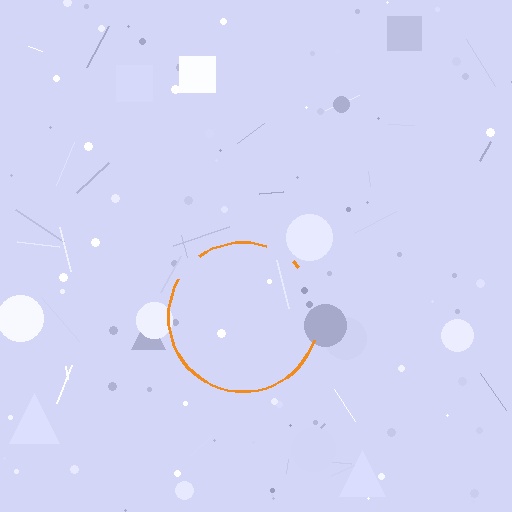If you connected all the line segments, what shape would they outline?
They would outline a circle.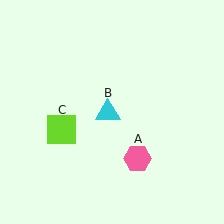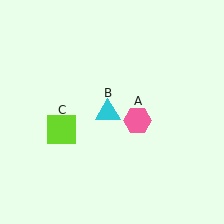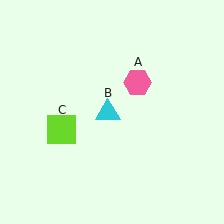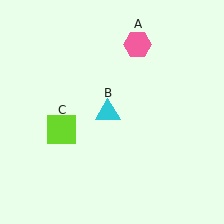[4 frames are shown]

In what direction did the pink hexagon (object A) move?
The pink hexagon (object A) moved up.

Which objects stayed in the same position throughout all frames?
Cyan triangle (object B) and lime square (object C) remained stationary.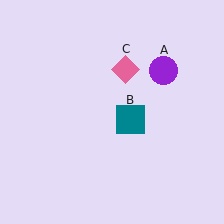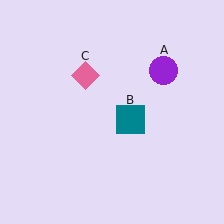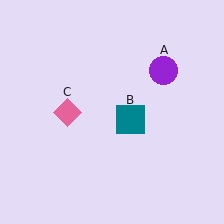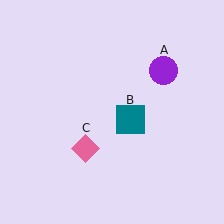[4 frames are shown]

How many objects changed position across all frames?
1 object changed position: pink diamond (object C).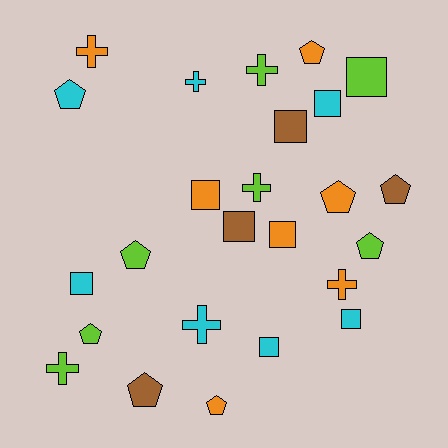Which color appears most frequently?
Orange, with 7 objects.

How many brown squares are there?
There are 2 brown squares.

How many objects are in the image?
There are 25 objects.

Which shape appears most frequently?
Pentagon, with 9 objects.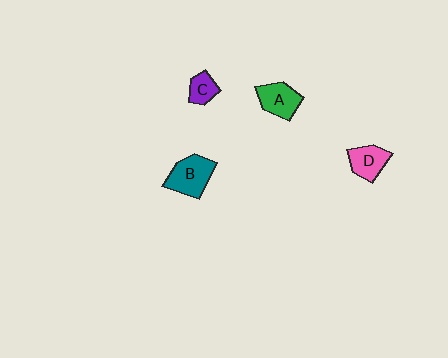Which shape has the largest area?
Shape B (teal).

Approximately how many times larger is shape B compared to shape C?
Approximately 1.9 times.